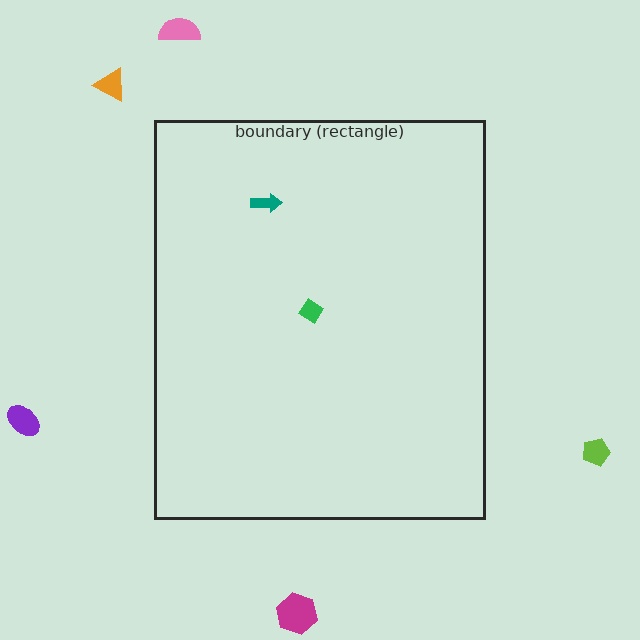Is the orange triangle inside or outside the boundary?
Outside.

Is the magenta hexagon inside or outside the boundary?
Outside.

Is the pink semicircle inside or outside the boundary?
Outside.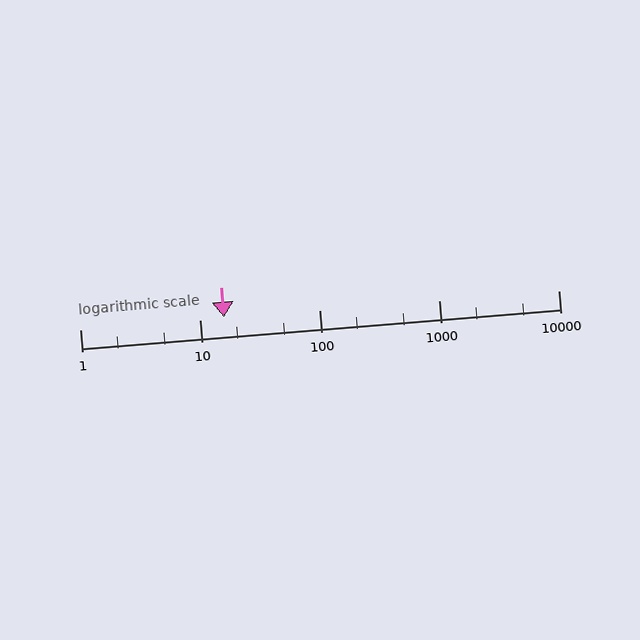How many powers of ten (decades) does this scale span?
The scale spans 4 decades, from 1 to 10000.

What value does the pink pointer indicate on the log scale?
The pointer indicates approximately 16.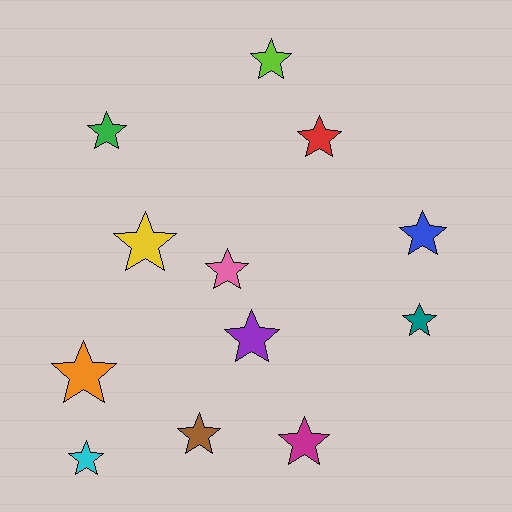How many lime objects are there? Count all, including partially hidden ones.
There is 1 lime object.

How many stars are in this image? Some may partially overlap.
There are 12 stars.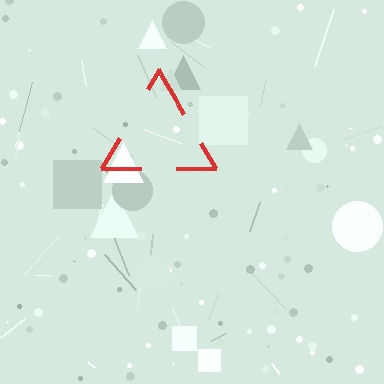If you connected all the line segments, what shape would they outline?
They would outline a triangle.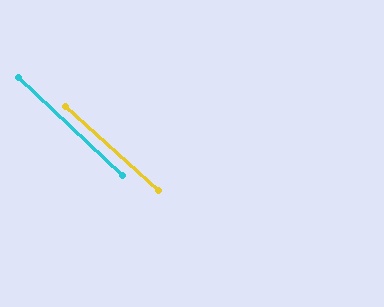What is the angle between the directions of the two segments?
Approximately 1 degree.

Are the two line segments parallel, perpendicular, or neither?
Parallel — their directions differ by only 1.4°.